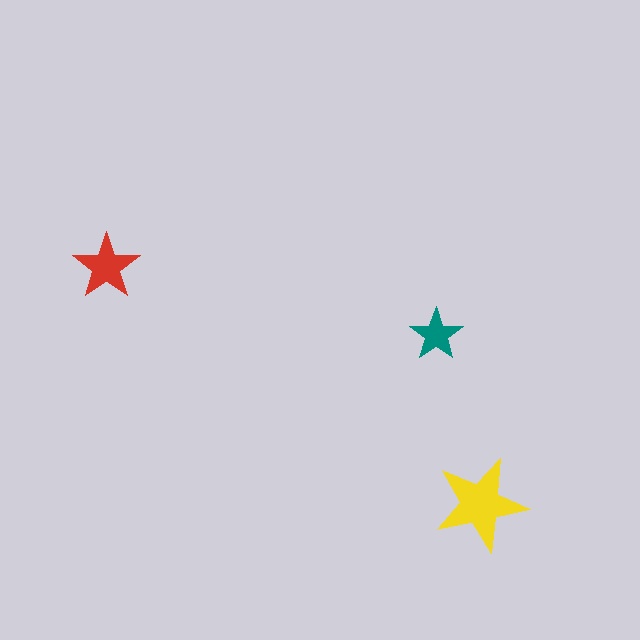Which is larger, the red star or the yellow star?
The yellow one.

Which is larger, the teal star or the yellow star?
The yellow one.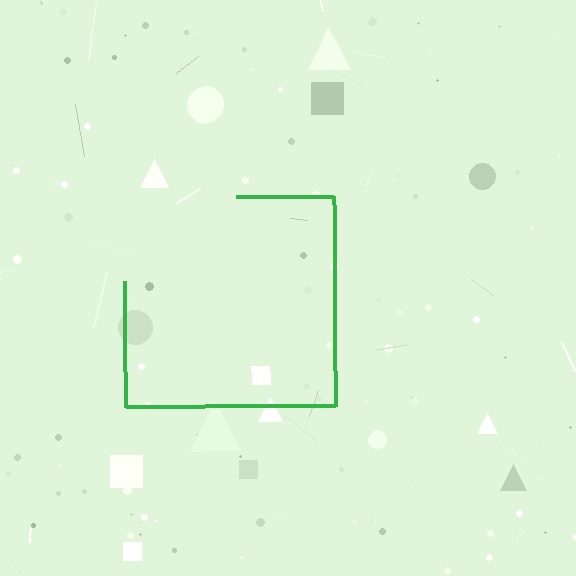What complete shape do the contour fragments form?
The contour fragments form a square.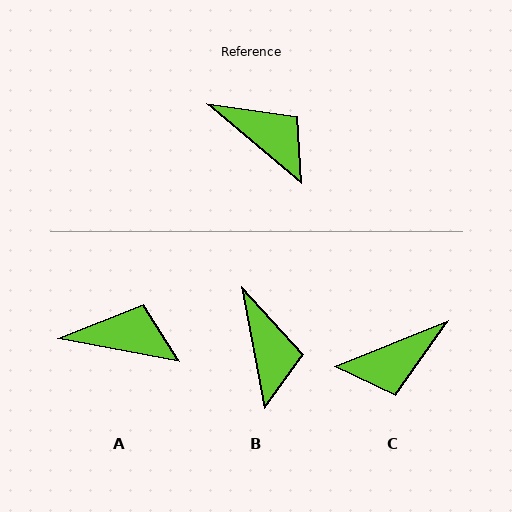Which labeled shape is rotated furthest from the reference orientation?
C, about 118 degrees away.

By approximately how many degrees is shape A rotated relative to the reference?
Approximately 29 degrees counter-clockwise.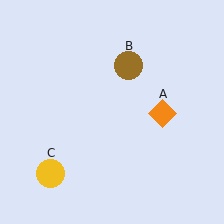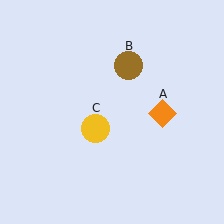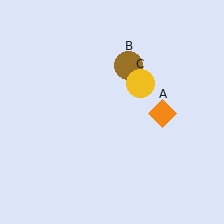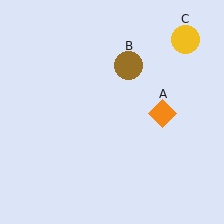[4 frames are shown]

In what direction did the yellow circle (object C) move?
The yellow circle (object C) moved up and to the right.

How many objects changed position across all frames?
1 object changed position: yellow circle (object C).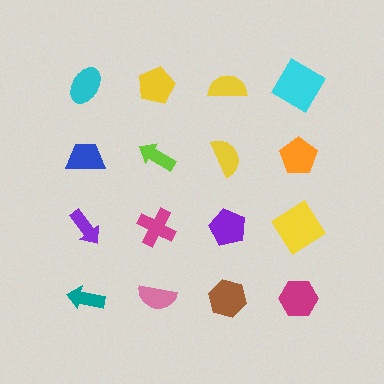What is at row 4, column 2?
A pink semicircle.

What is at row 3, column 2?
A magenta cross.